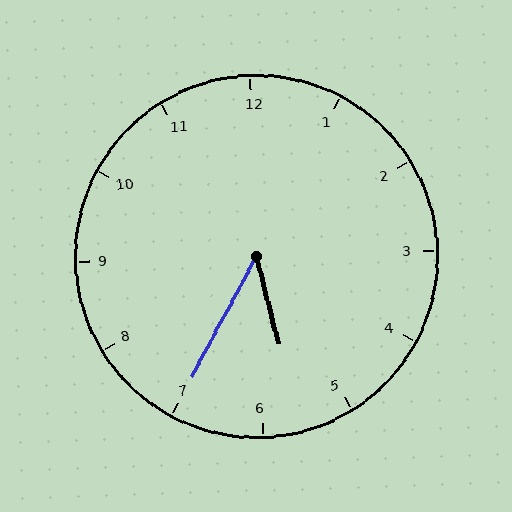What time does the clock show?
5:35.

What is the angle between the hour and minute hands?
Approximately 42 degrees.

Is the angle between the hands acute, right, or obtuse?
It is acute.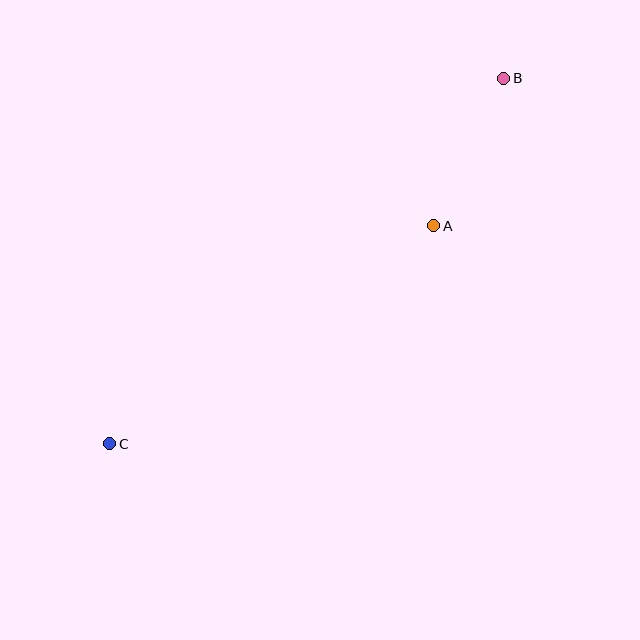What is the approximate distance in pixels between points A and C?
The distance between A and C is approximately 390 pixels.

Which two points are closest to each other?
Points A and B are closest to each other.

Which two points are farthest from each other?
Points B and C are farthest from each other.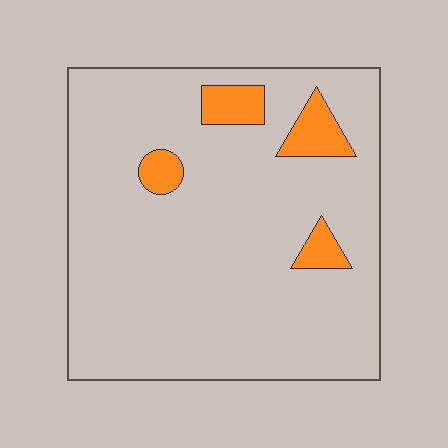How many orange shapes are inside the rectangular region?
4.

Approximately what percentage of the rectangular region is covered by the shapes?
Approximately 10%.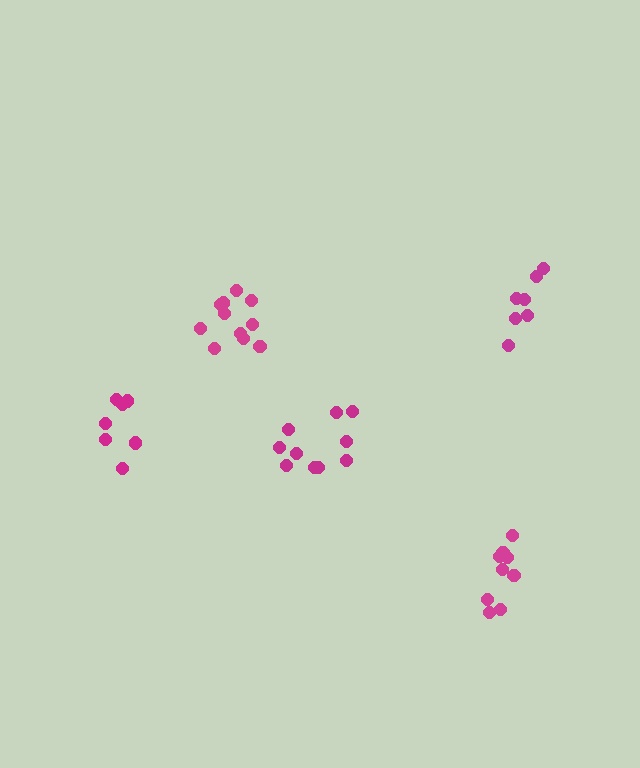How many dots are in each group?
Group 1: 10 dots, Group 2: 7 dots, Group 3: 11 dots, Group 4: 7 dots, Group 5: 10 dots (45 total).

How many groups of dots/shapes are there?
There are 5 groups.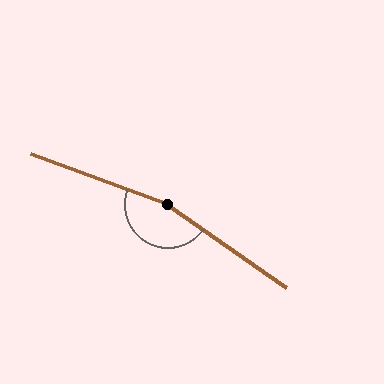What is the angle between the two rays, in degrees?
Approximately 165 degrees.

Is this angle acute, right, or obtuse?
It is obtuse.